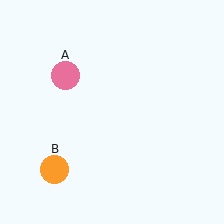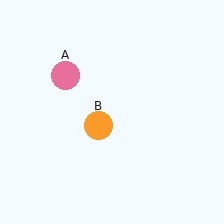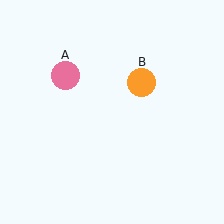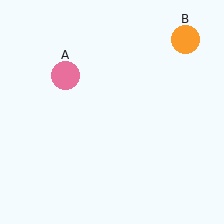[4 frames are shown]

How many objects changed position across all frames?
1 object changed position: orange circle (object B).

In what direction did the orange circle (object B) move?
The orange circle (object B) moved up and to the right.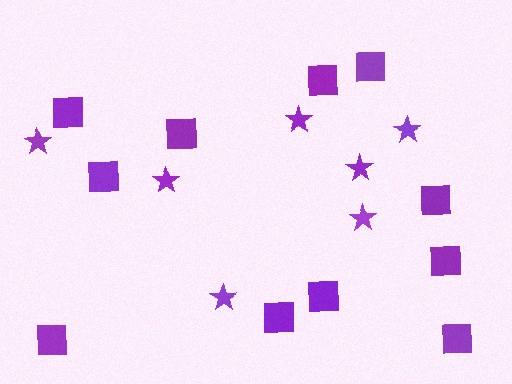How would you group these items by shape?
There are 2 groups: one group of squares (11) and one group of stars (7).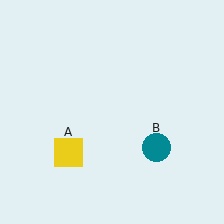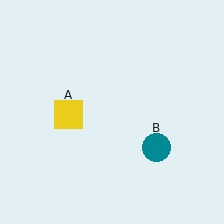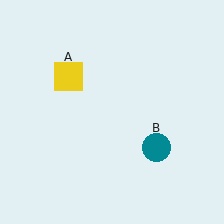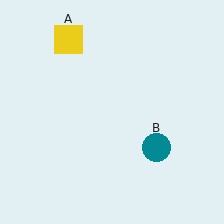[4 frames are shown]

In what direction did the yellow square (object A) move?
The yellow square (object A) moved up.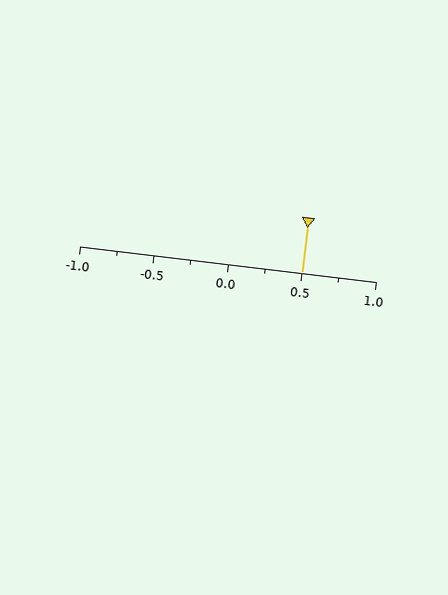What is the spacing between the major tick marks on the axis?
The major ticks are spaced 0.5 apart.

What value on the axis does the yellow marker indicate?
The marker indicates approximately 0.5.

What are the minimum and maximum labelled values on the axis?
The axis runs from -1.0 to 1.0.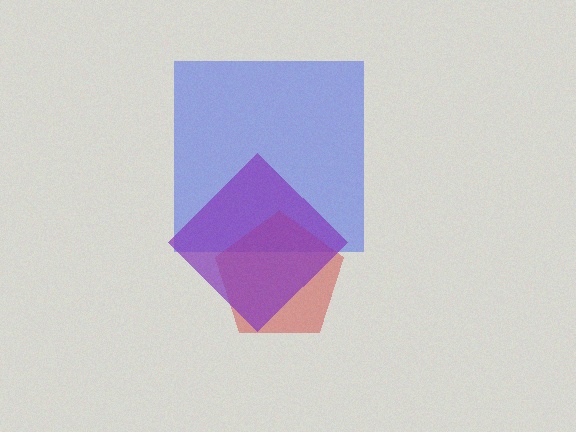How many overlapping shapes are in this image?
There are 3 overlapping shapes in the image.